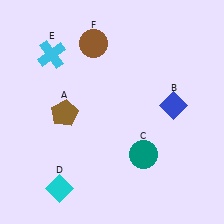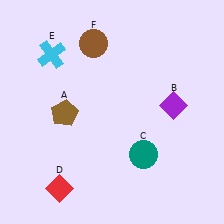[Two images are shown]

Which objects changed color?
B changed from blue to purple. D changed from cyan to red.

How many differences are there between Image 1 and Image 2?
There are 2 differences between the two images.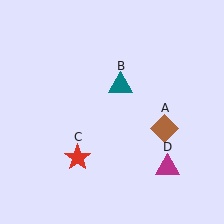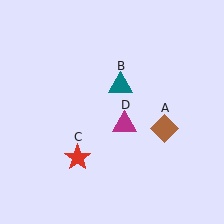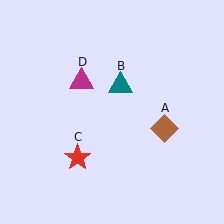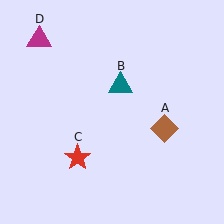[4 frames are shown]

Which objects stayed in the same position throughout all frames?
Brown diamond (object A) and teal triangle (object B) and red star (object C) remained stationary.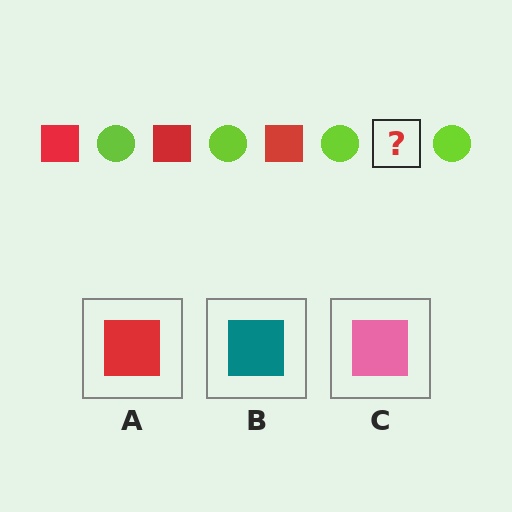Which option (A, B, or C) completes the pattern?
A.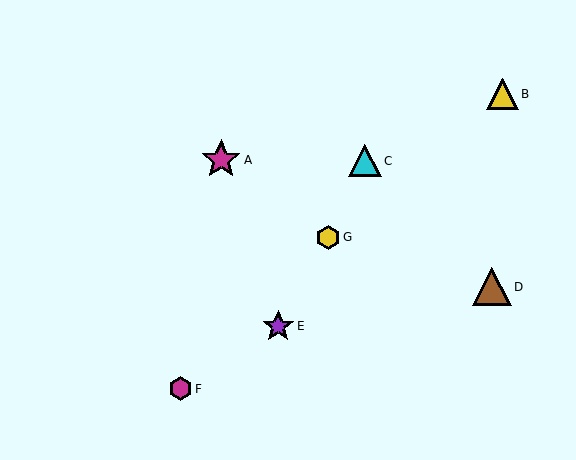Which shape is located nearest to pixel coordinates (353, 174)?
The cyan triangle (labeled C) at (365, 161) is nearest to that location.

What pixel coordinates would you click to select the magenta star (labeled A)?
Click at (221, 160) to select the magenta star A.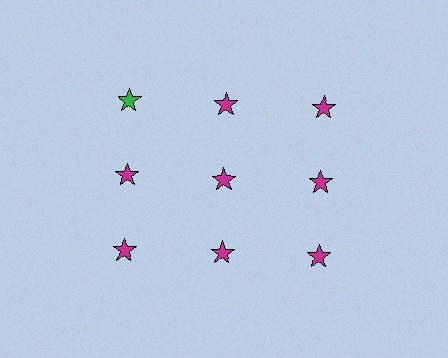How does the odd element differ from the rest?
It has a different color: green instead of magenta.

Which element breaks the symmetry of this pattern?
The green star in the top row, leftmost column breaks the symmetry. All other shapes are magenta stars.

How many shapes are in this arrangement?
There are 9 shapes arranged in a grid pattern.